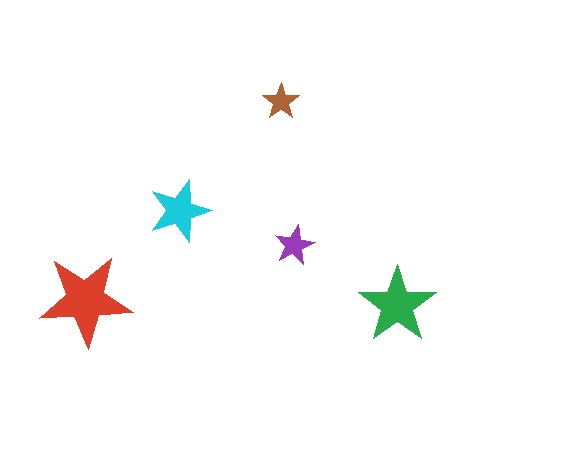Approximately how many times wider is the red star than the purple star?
About 2.5 times wider.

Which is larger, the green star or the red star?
The red one.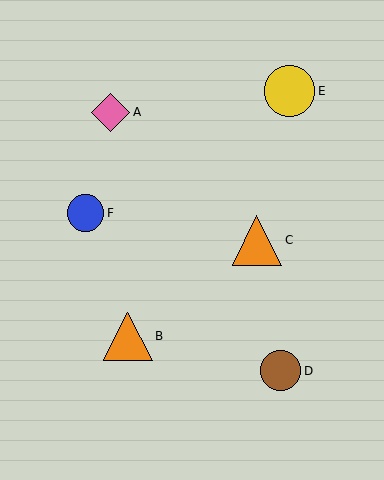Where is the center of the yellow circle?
The center of the yellow circle is at (290, 91).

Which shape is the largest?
The yellow circle (labeled E) is the largest.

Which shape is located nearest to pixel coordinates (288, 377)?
The brown circle (labeled D) at (281, 371) is nearest to that location.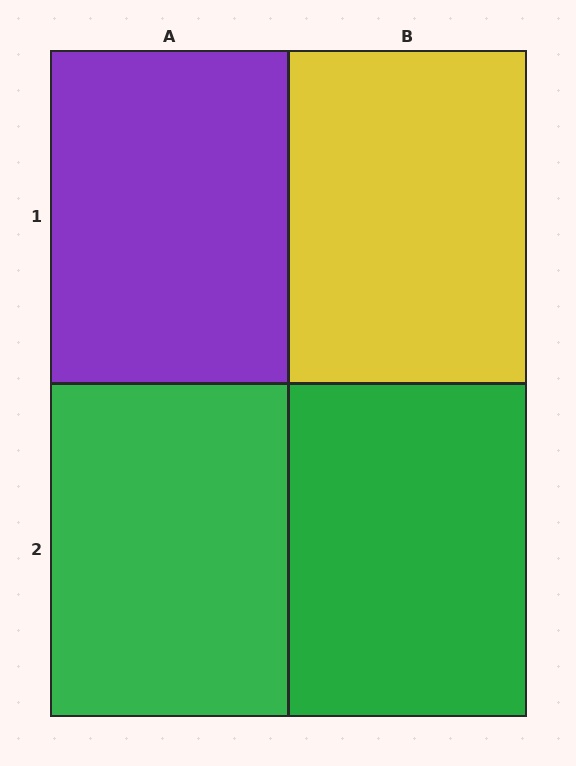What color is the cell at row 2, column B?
Green.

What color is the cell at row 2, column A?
Green.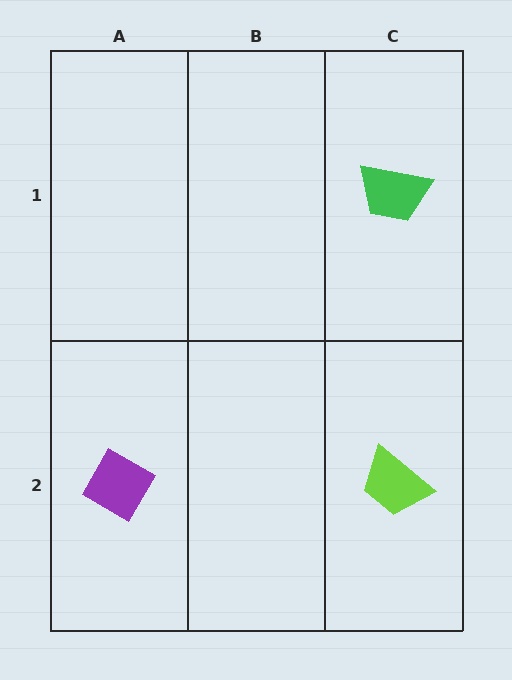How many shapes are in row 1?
1 shape.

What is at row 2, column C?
A lime trapezoid.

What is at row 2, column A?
A purple diamond.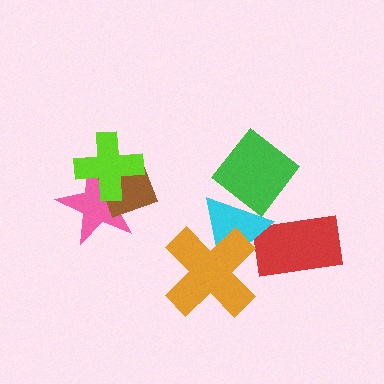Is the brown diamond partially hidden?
Yes, it is partially covered by another shape.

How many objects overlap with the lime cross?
2 objects overlap with the lime cross.